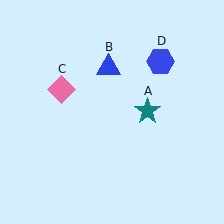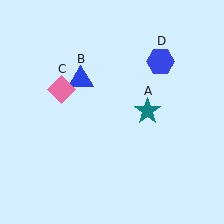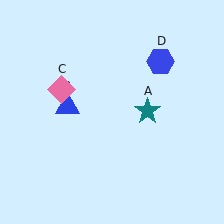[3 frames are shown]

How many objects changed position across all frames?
1 object changed position: blue triangle (object B).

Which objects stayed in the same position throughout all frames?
Teal star (object A) and pink diamond (object C) and blue hexagon (object D) remained stationary.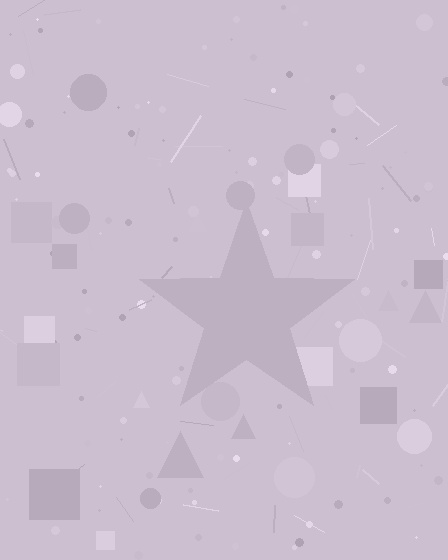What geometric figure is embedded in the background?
A star is embedded in the background.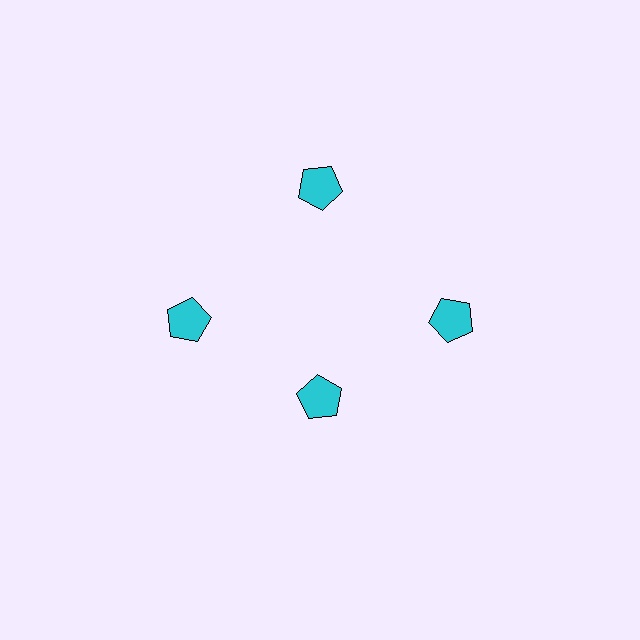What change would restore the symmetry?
The symmetry would be restored by moving it outward, back onto the ring so that all 4 pentagons sit at equal angles and equal distance from the center.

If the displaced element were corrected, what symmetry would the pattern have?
It would have 4-fold rotational symmetry — the pattern would map onto itself every 90 degrees.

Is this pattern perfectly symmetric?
No. The 4 cyan pentagons are arranged in a ring, but one element near the 6 o'clock position is pulled inward toward the center, breaking the 4-fold rotational symmetry.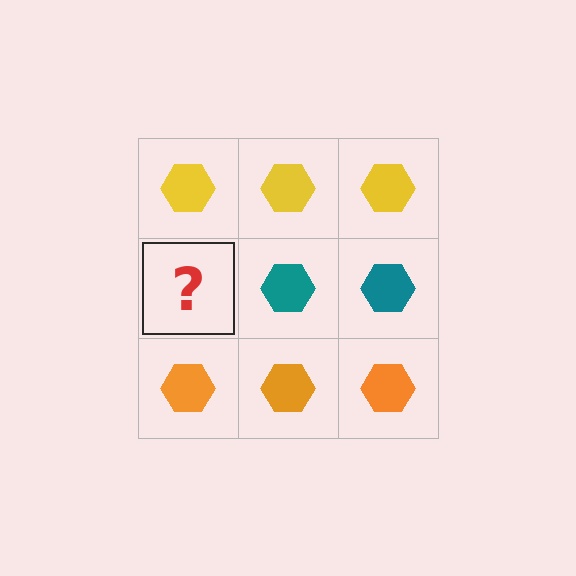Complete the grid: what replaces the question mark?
The question mark should be replaced with a teal hexagon.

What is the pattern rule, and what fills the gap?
The rule is that each row has a consistent color. The gap should be filled with a teal hexagon.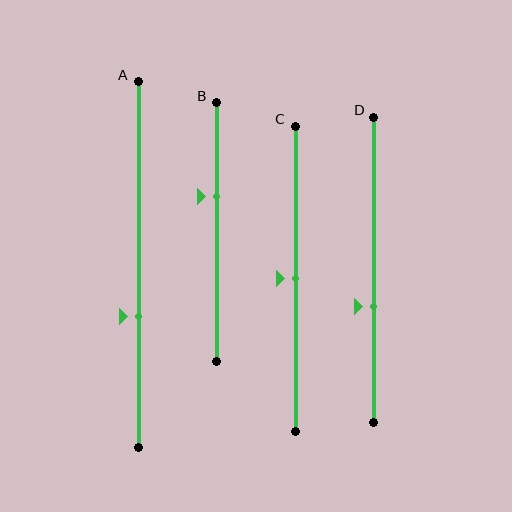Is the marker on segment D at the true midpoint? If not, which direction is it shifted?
No, the marker on segment D is shifted downward by about 12% of the segment length.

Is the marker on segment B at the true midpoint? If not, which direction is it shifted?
No, the marker on segment B is shifted upward by about 14% of the segment length.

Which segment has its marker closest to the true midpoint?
Segment C has its marker closest to the true midpoint.